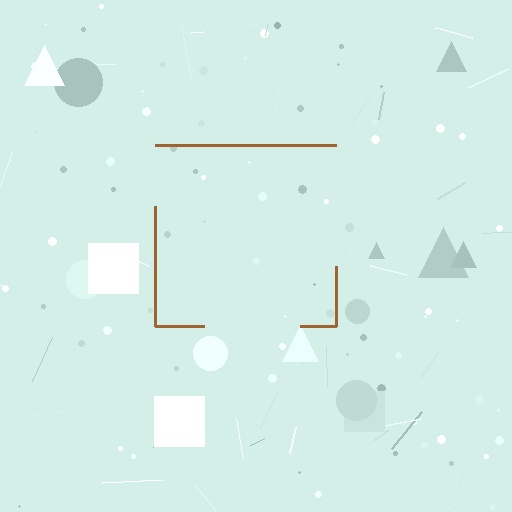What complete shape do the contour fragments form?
The contour fragments form a square.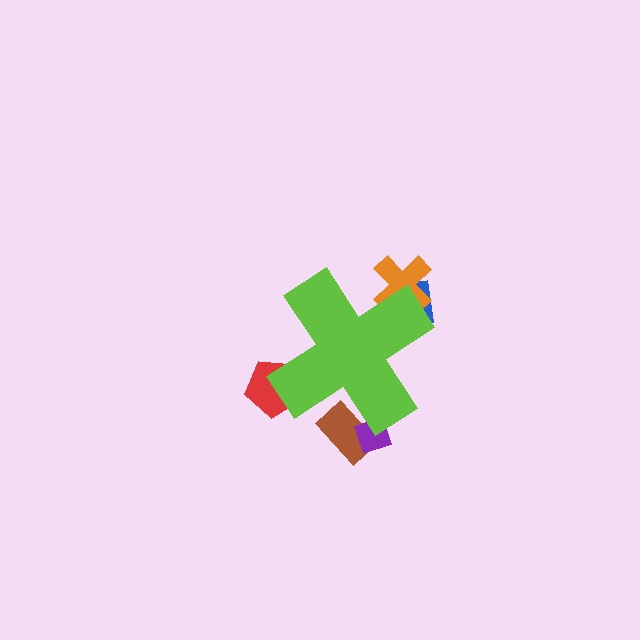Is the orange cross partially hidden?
Yes, the orange cross is partially hidden behind the lime cross.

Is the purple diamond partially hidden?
Yes, the purple diamond is partially hidden behind the lime cross.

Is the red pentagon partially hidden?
Yes, the red pentagon is partially hidden behind the lime cross.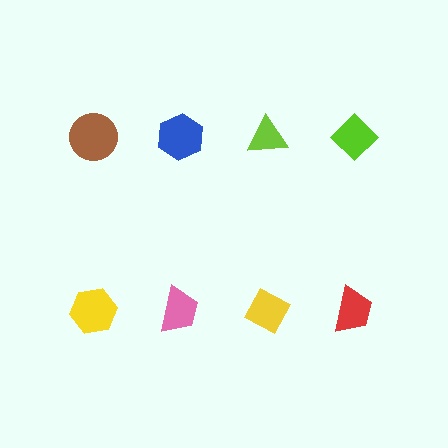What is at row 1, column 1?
A brown circle.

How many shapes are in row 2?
4 shapes.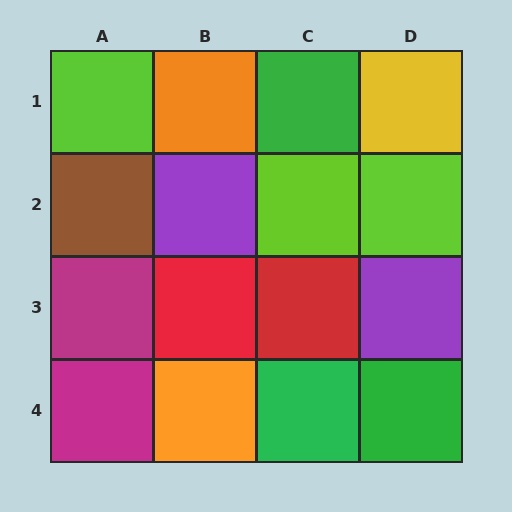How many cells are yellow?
1 cell is yellow.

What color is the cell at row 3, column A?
Magenta.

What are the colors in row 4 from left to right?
Magenta, orange, green, green.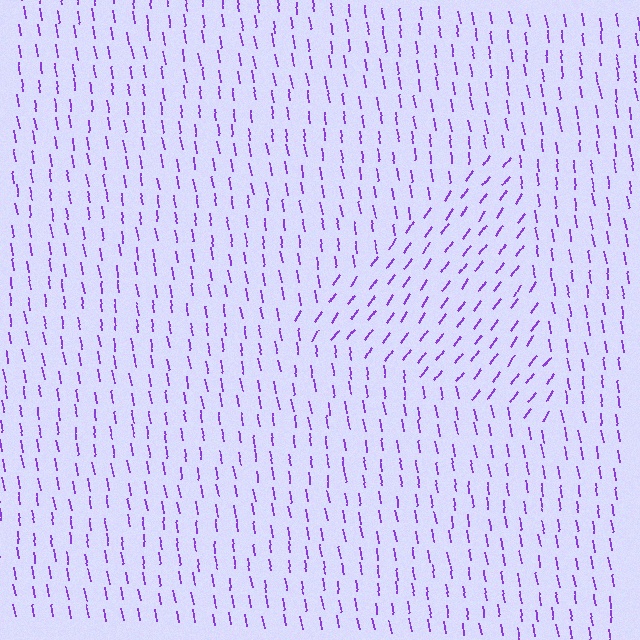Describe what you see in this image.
The image is filled with small purple line segments. A triangle region in the image has lines oriented differently from the surrounding lines, creating a visible texture boundary.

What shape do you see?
I see a triangle.